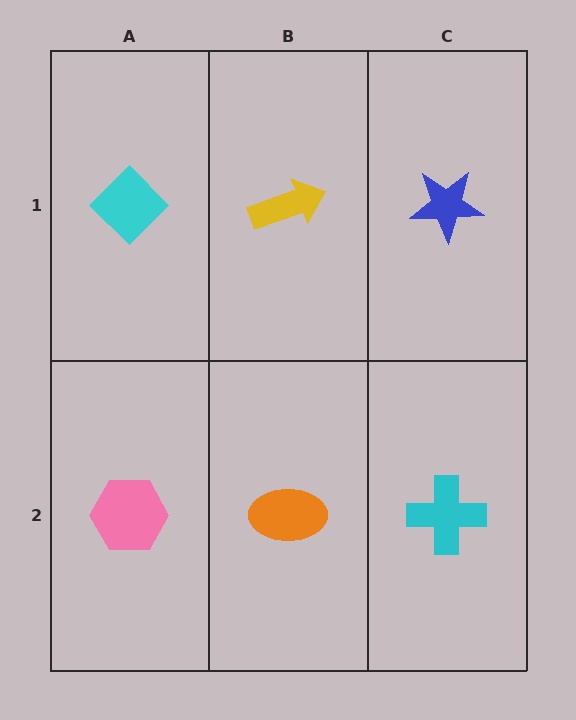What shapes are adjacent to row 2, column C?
A blue star (row 1, column C), an orange ellipse (row 2, column B).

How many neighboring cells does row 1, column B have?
3.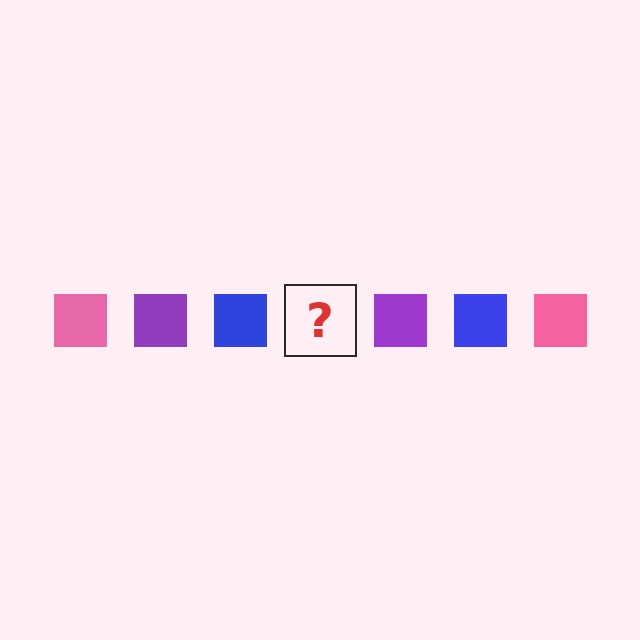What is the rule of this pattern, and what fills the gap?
The rule is that the pattern cycles through pink, purple, blue squares. The gap should be filled with a pink square.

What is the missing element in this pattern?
The missing element is a pink square.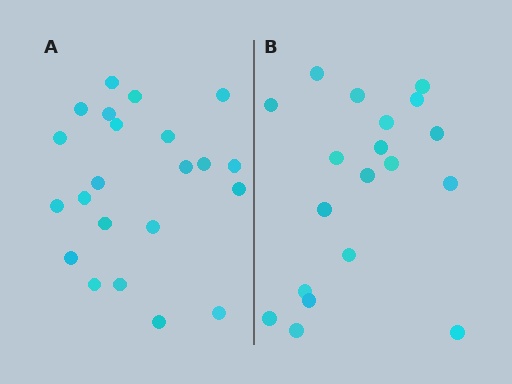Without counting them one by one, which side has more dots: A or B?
Region A (the left region) has more dots.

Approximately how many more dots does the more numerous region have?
Region A has just a few more — roughly 2 or 3 more dots than region B.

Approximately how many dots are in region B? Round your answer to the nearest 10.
About 20 dots. (The exact count is 19, which rounds to 20.)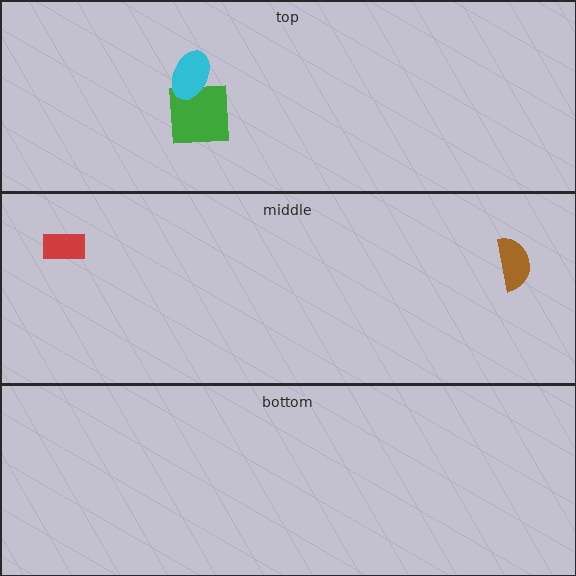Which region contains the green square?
The top region.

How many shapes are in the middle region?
2.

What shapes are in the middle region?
The brown semicircle, the red rectangle.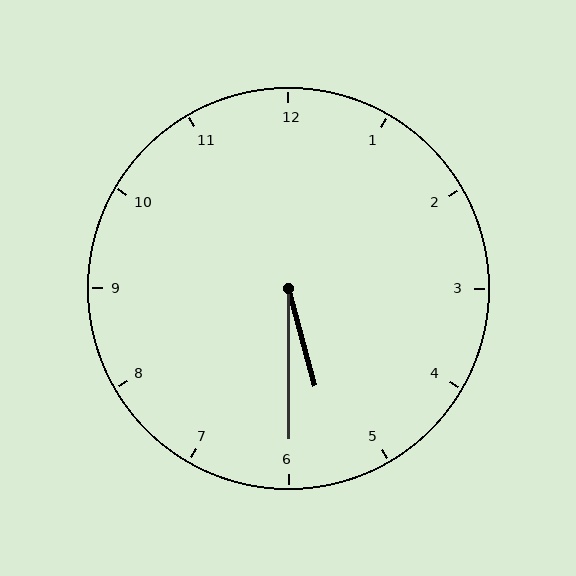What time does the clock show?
5:30.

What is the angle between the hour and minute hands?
Approximately 15 degrees.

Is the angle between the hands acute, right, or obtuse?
It is acute.